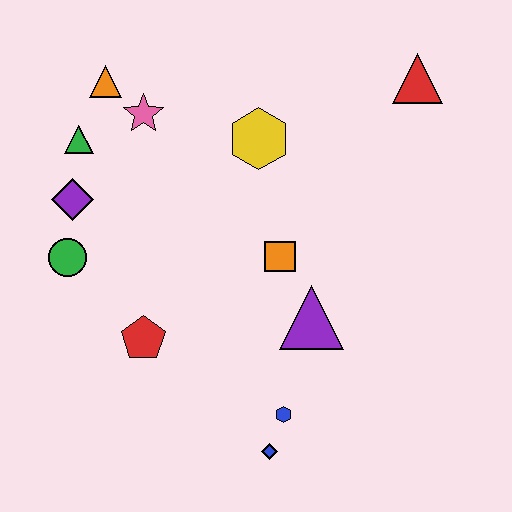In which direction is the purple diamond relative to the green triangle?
The purple diamond is below the green triangle.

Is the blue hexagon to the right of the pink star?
Yes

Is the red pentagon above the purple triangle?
No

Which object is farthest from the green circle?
The red triangle is farthest from the green circle.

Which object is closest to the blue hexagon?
The blue diamond is closest to the blue hexagon.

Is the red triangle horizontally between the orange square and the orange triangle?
No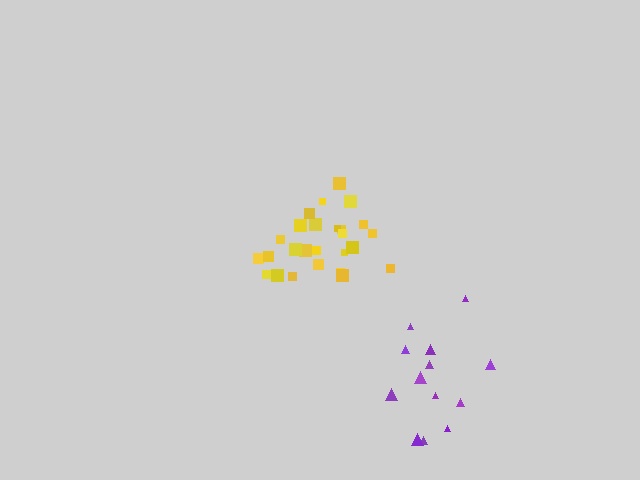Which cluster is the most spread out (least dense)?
Purple.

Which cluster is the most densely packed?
Yellow.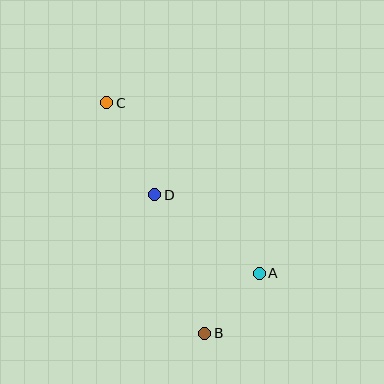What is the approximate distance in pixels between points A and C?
The distance between A and C is approximately 229 pixels.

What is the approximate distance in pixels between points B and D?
The distance between B and D is approximately 147 pixels.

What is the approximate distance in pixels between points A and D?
The distance between A and D is approximately 131 pixels.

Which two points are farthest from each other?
Points B and C are farthest from each other.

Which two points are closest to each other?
Points A and B are closest to each other.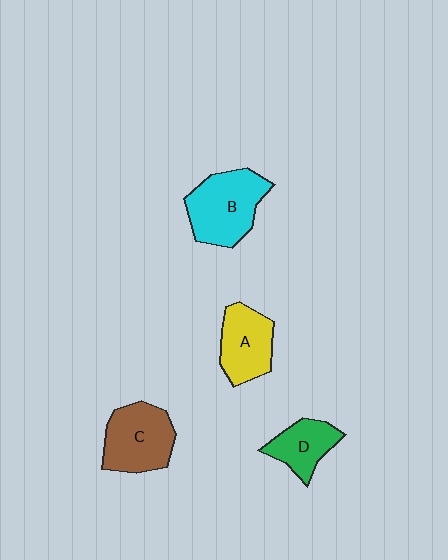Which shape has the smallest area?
Shape D (green).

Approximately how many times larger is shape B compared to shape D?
Approximately 1.6 times.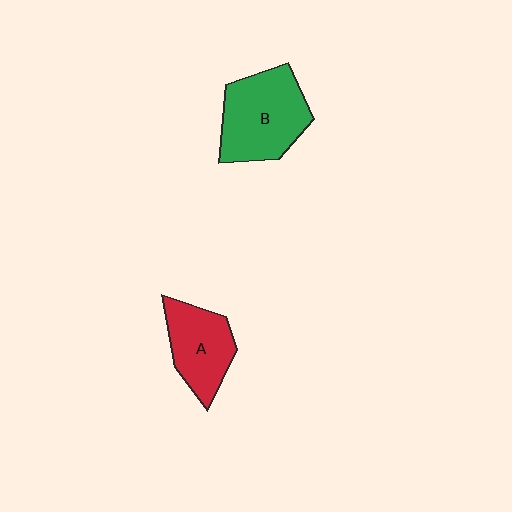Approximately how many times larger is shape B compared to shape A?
Approximately 1.4 times.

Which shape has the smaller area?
Shape A (red).